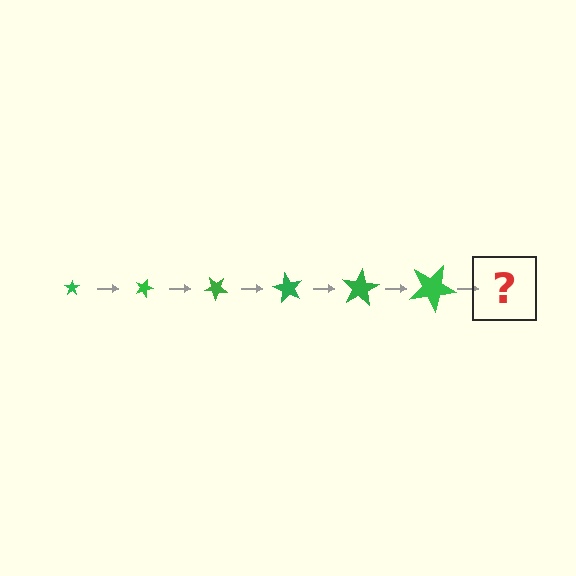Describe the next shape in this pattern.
It should be a star, larger than the previous one and rotated 120 degrees from the start.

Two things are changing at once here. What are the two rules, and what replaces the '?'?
The two rules are that the star grows larger each step and it rotates 20 degrees each step. The '?' should be a star, larger than the previous one and rotated 120 degrees from the start.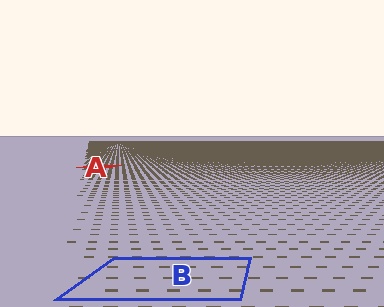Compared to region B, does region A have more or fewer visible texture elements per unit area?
Region A has more texture elements per unit area — they are packed more densely because it is farther away.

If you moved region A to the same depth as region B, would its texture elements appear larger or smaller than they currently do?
They would appear larger. At a closer depth, the same texture elements are projected at a bigger on-screen size.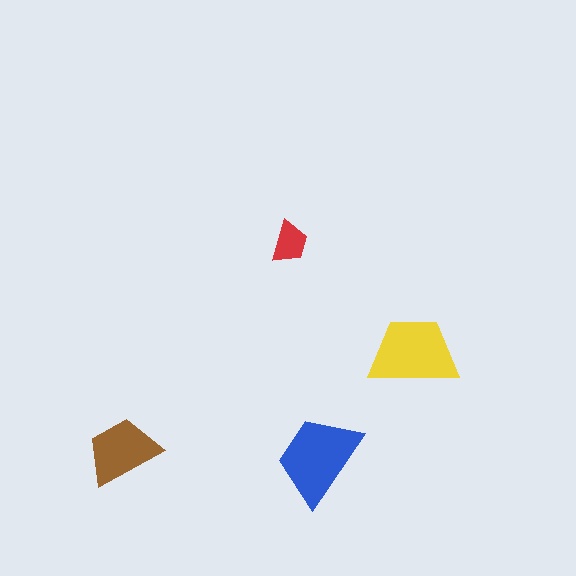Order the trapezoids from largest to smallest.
the blue one, the yellow one, the brown one, the red one.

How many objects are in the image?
There are 4 objects in the image.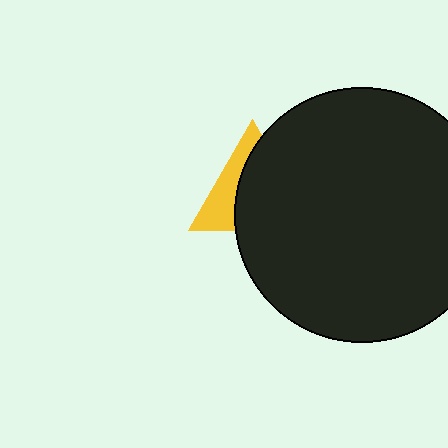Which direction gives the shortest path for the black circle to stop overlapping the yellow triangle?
Moving right gives the shortest separation.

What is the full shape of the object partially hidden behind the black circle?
The partially hidden object is a yellow triangle.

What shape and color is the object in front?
The object in front is a black circle.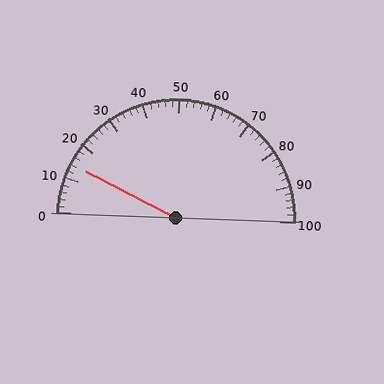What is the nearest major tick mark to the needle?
The nearest major tick mark is 10.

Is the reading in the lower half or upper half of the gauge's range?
The reading is in the lower half of the range (0 to 100).